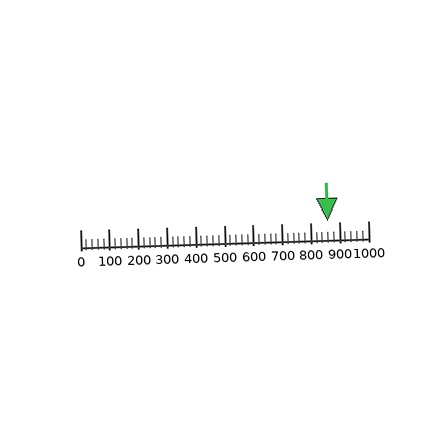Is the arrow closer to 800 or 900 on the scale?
The arrow is closer to 900.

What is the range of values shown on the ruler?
The ruler shows values from 0 to 1000.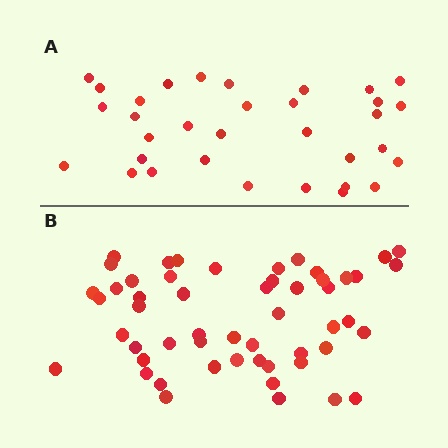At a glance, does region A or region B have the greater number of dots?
Region B (the bottom region) has more dots.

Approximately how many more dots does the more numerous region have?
Region B has approximately 20 more dots than region A.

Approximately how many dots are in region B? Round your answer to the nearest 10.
About 50 dots. (The exact count is 53, which rounds to 50.)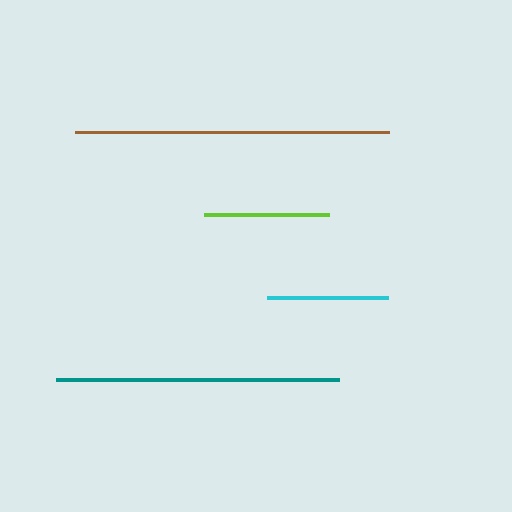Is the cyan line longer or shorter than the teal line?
The teal line is longer than the cyan line.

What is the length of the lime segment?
The lime segment is approximately 125 pixels long.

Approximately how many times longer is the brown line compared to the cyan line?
The brown line is approximately 2.6 times the length of the cyan line.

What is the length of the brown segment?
The brown segment is approximately 315 pixels long.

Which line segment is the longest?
The brown line is the longest at approximately 315 pixels.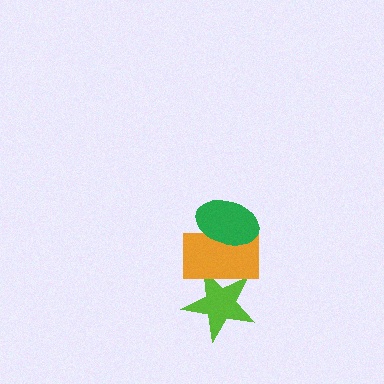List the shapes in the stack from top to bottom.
From top to bottom: the green ellipse, the orange rectangle, the lime star.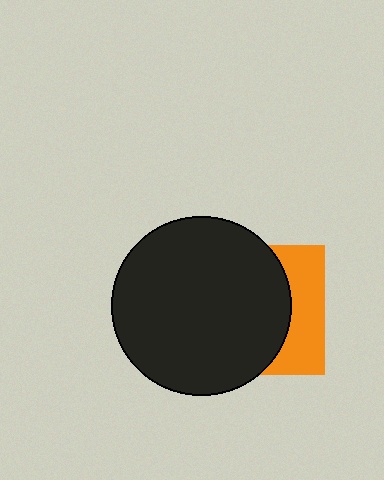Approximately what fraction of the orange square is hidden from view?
Roughly 68% of the orange square is hidden behind the black circle.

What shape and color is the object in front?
The object in front is a black circle.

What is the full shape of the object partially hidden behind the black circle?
The partially hidden object is an orange square.